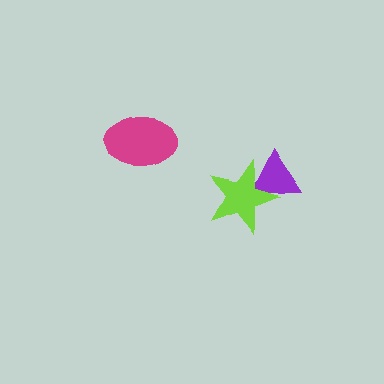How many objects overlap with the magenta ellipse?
0 objects overlap with the magenta ellipse.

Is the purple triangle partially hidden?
Yes, it is partially covered by another shape.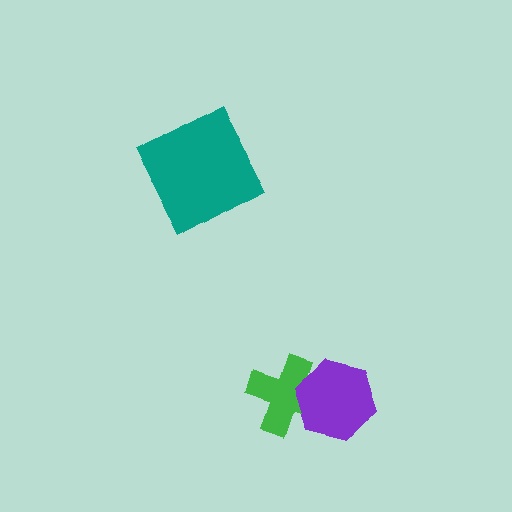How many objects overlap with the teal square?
0 objects overlap with the teal square.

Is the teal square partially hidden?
No, no other shape covers it.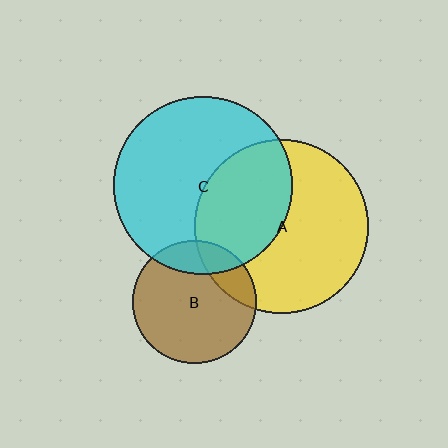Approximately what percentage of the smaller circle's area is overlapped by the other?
Approximately 20%.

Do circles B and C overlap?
Yes.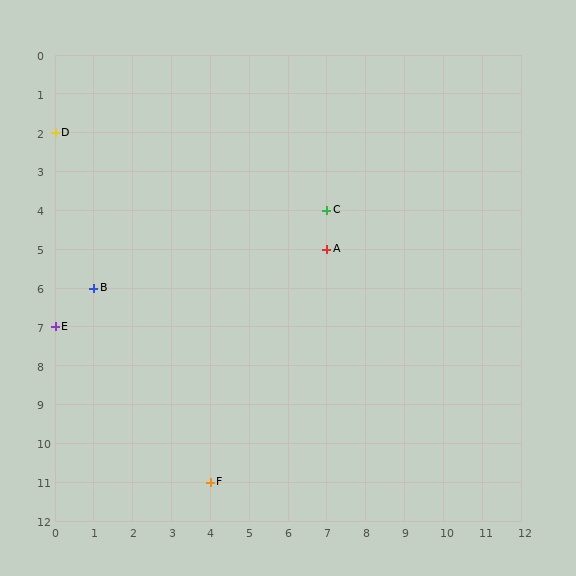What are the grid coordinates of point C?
Point C is at grid coordinates (7, 4).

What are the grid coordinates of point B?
Point B is at grid coordinates (1, 6).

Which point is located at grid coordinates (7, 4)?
Point C is at (7, 4).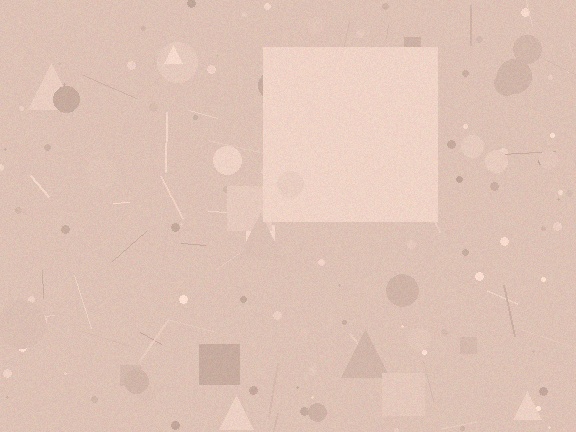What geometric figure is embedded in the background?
A square is embedded in the background.